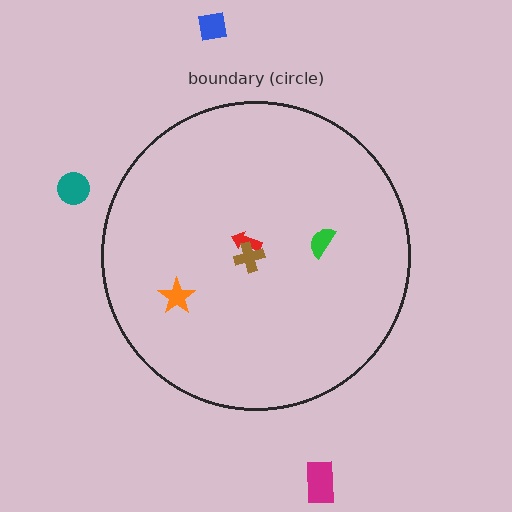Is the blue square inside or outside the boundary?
Outside.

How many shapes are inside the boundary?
4 inside, 3 outside.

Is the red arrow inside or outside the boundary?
Inside.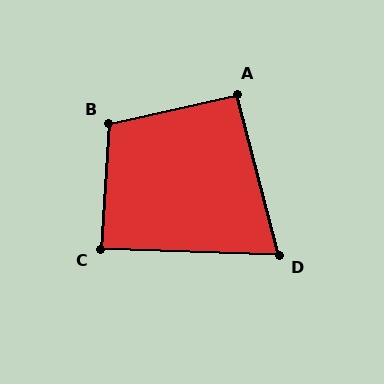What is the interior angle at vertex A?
Approximately 92 degrees (approximately right).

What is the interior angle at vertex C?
Approximately 88 degrees (approximately right).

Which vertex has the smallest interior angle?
D, at approximately 74 degrees.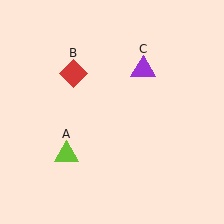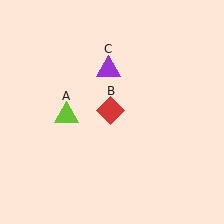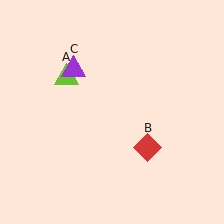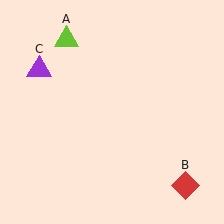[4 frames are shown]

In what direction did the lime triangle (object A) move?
The lime triangle (object A) moved up.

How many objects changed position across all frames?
3 objects changed position: lime triangle (object A), red diamond (object B), purple triangle (object C).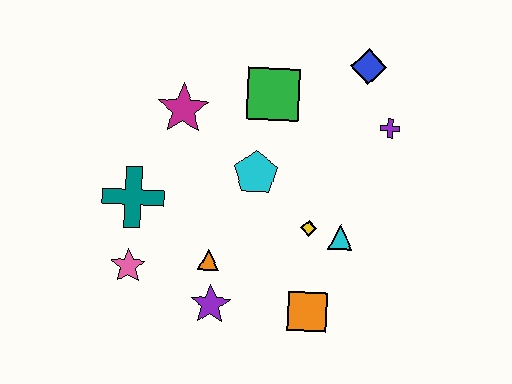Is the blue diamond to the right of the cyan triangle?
Yes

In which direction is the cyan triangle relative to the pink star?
The cyan triangle is to the right of the pink star.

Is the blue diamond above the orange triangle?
Yes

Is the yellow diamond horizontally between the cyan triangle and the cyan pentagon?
Yes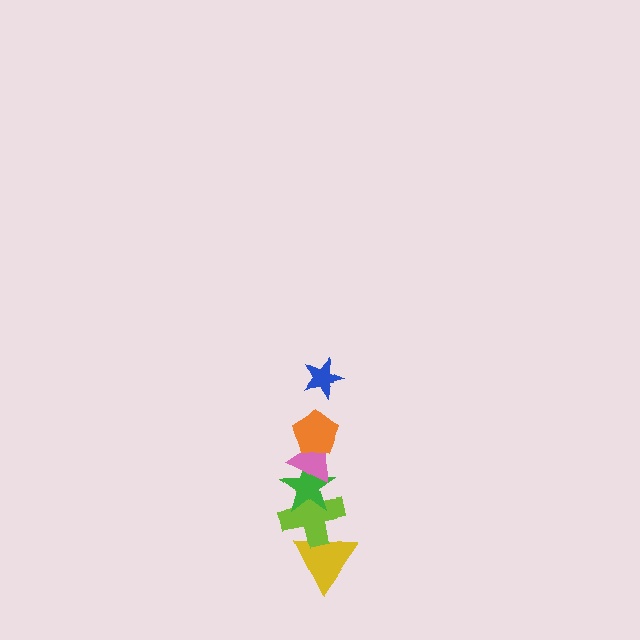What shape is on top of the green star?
The pink triangle is on top of the green star.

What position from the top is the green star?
The green star is 4th from the top.